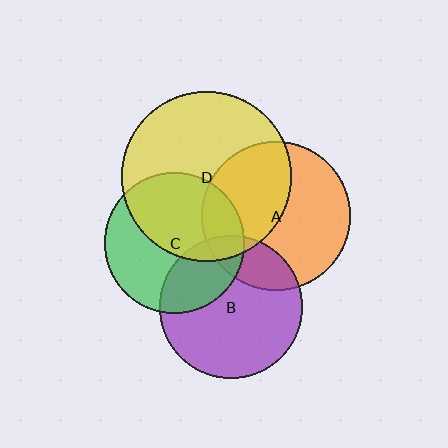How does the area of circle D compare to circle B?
Approximately 1.4 times.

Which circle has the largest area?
Circle D (yellow).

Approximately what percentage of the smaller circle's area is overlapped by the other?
Approximately 20%.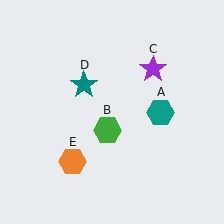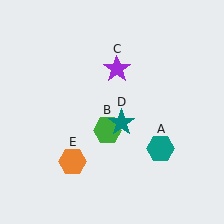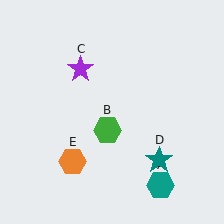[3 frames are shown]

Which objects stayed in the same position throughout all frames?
Green hexagon (object B) and orange hexagon (object E) remained stationary.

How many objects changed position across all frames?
3 objects changed position: teal hexagon (object A), purple star (object C), teal star (object D).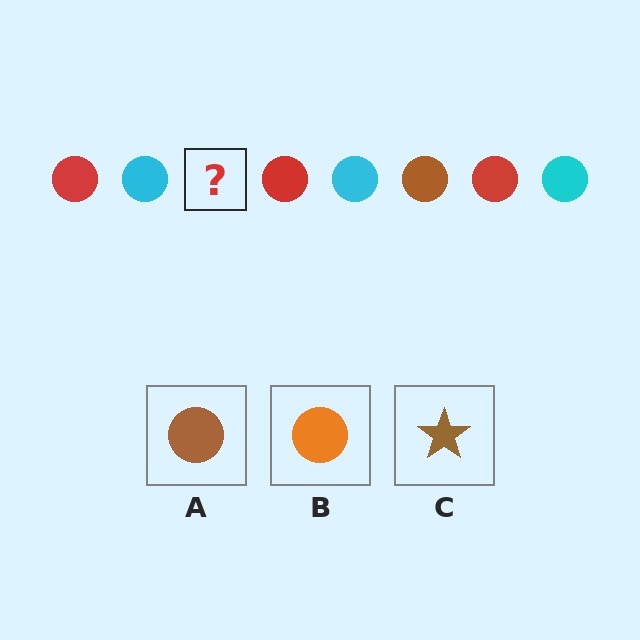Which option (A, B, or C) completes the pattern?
A.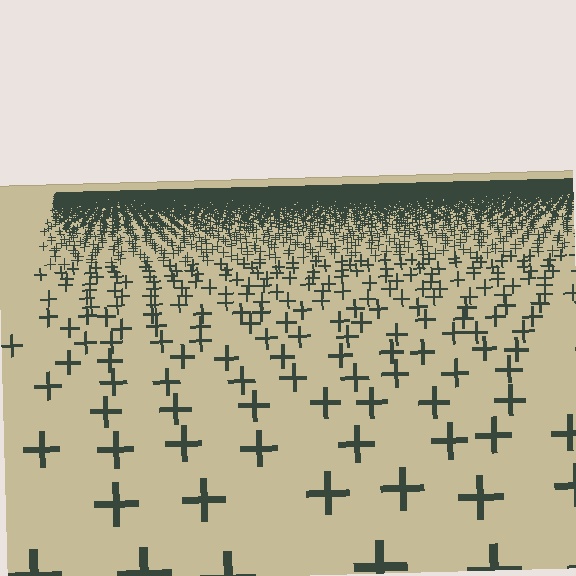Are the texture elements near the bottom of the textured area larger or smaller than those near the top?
Larger. Near the bottom, elements are closer to the viewer and appear at a bigger on-screen size.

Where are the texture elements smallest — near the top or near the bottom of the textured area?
Near the top.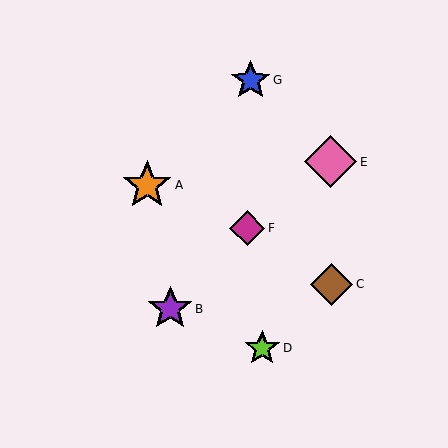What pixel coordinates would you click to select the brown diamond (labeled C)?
Click at (332, 284) to select the brown diamond C.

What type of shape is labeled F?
Shape F is a magenta diamond.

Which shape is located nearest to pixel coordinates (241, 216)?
The magenta diamond (labeled F) at (247, 228) is nearest to that location.